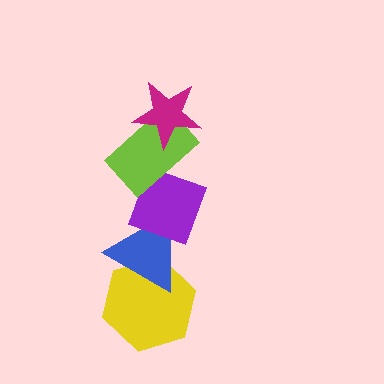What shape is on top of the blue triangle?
The purple diamond is on top of the blue triangle.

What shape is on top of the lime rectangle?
The magenta star is on top of the lime rectangle.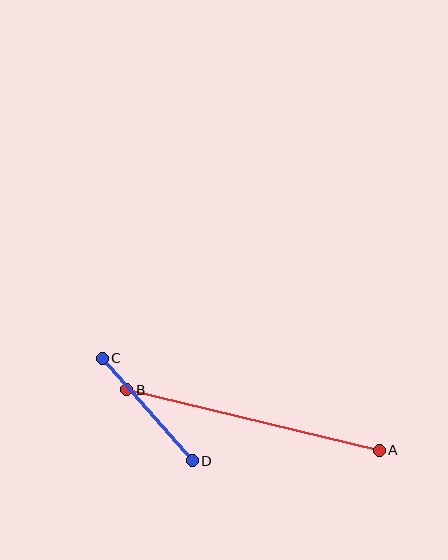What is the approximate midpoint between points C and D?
The midpoint is at approximately (147, 409) pixels.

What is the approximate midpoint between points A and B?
The midpoint is at approximately (253, 420) pixels.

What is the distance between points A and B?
The distance is approximately 259 pixels.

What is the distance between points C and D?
The distance is approximately 136 pixels.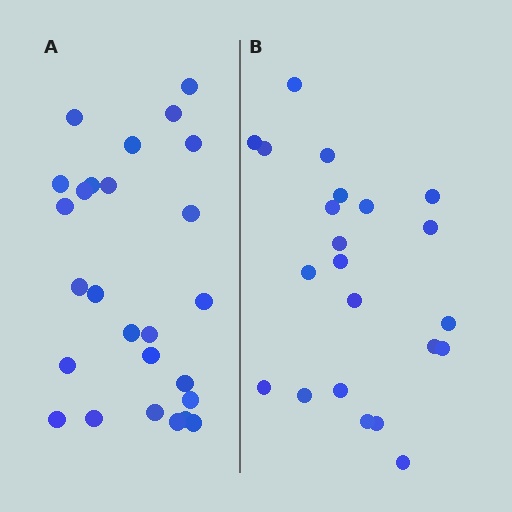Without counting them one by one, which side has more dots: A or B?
Region A (the left region) has more dots.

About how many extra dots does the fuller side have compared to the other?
Region A has about 4 more dots than region B.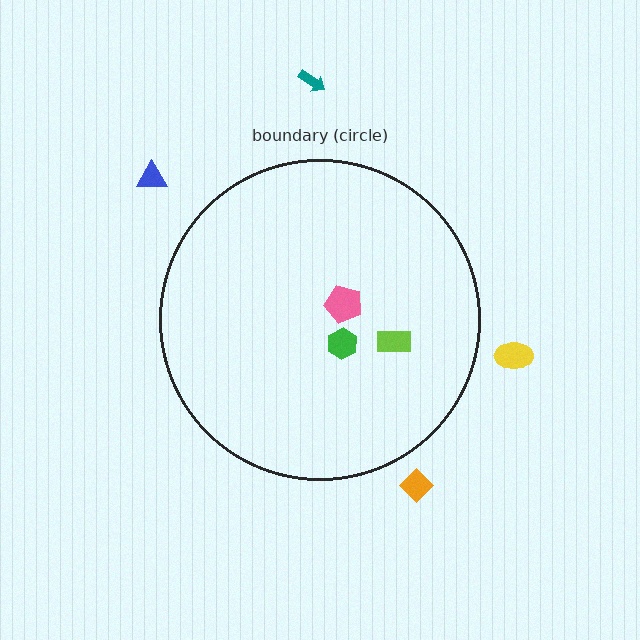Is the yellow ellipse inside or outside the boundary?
Outside.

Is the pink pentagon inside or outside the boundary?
Inside.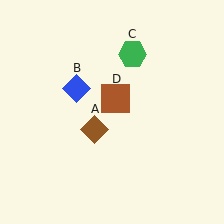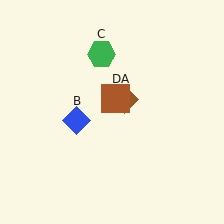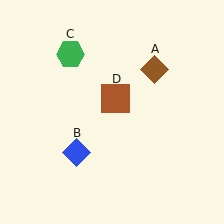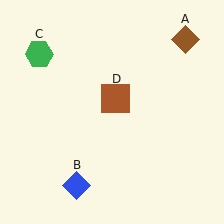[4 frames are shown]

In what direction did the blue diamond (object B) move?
The blue diamond (object B) moved down.